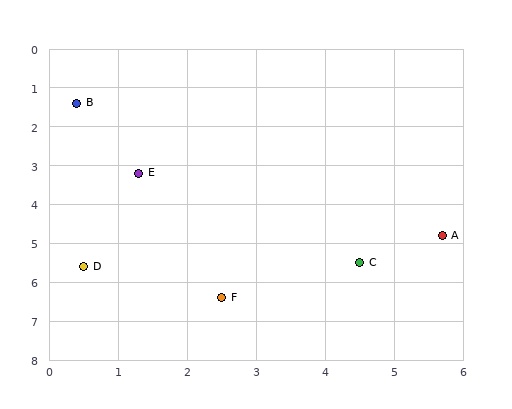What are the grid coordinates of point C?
Point C is at approximately (4.5, 5.5).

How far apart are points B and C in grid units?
Points B and C are about 5.8 grid units apart.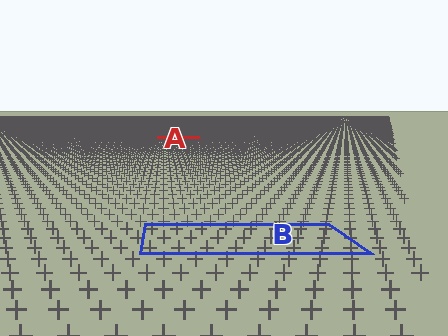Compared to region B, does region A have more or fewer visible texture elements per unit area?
Region A has more texture elements per unit area — they are packed more densely because it is farther away.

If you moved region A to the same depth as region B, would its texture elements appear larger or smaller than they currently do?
They would appear larger. At a closer depth, the same texture elements are projected at a bigger on-screen size.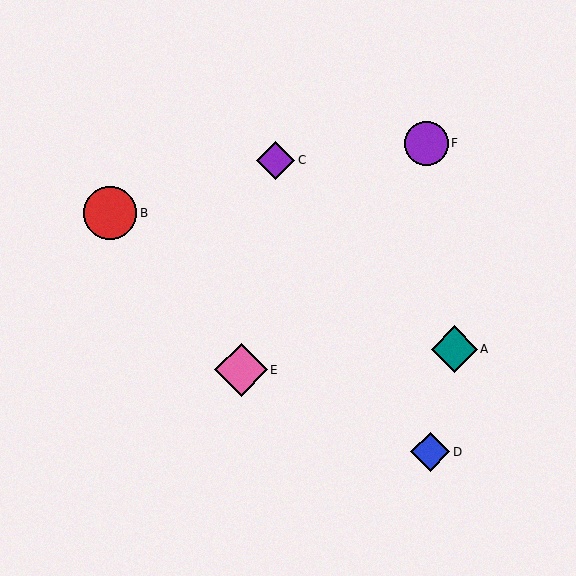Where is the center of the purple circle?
The center of the purple circle is at (426, 143).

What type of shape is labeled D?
Shape D is a blue diamond.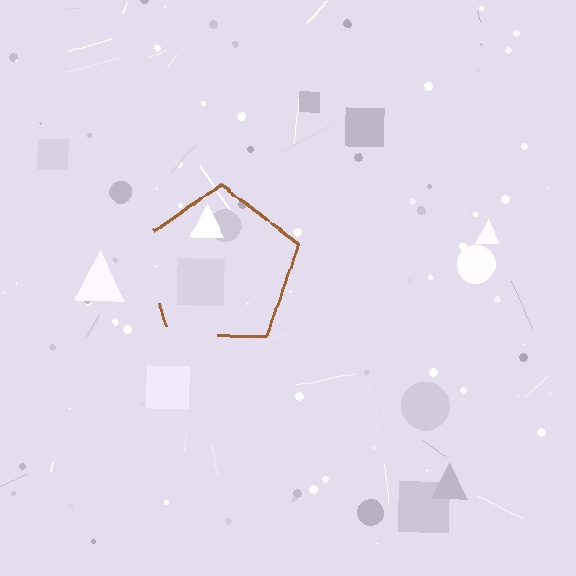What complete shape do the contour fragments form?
The contour fragments form a pentagon.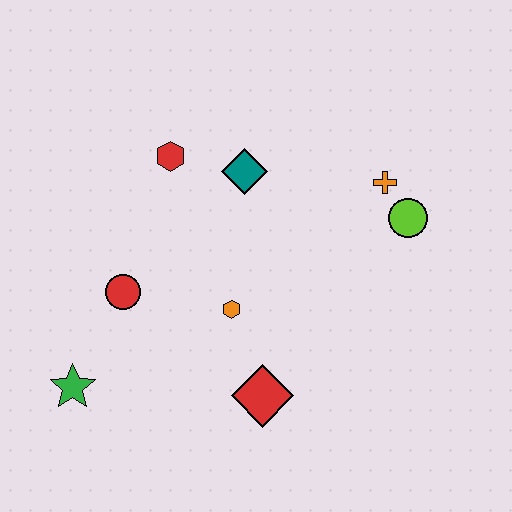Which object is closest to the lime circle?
The orange cross is closest to the lime circle.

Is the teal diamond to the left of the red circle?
No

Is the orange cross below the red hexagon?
Yes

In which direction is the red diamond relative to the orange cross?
The red diamond is below the orange cross.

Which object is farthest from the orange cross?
The green star is farthest from the orange cross.